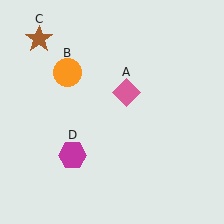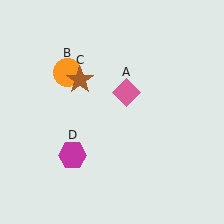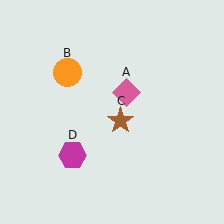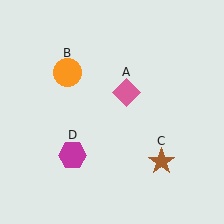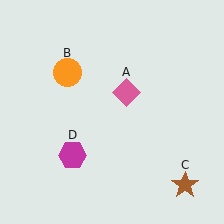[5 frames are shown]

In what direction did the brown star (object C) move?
The brown star (object C) moved down and to the right.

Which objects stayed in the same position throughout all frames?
Pink diamond (object A) and orange circle (object B) and magenta hexagon (object D) remained stationary.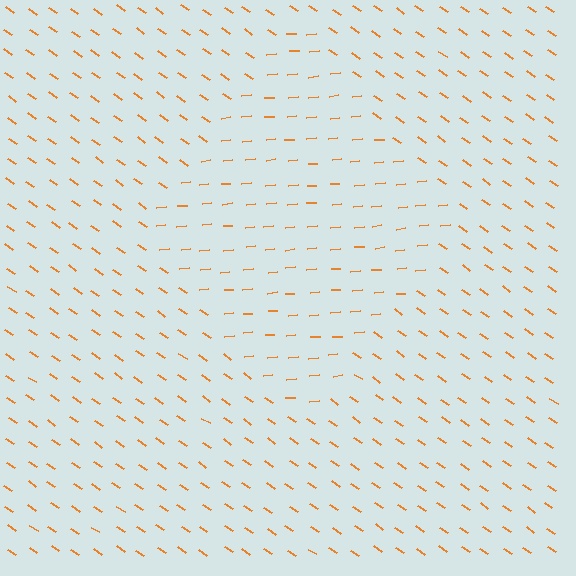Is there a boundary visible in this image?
Yes, there is a texture boundary formed by a change in line orientation.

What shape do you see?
I see a diamond.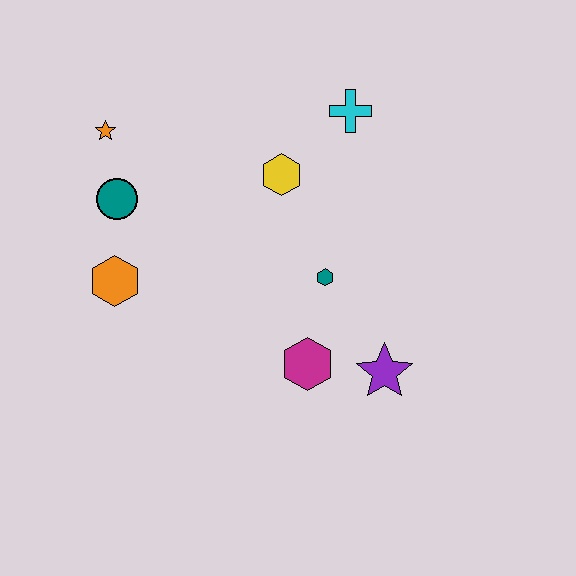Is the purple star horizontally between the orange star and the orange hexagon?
No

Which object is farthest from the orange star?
The purple star is farthest from the orange star.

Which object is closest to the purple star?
The magenta hexagon is closest to the purple star.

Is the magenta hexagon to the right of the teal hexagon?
No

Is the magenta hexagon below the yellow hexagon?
Yes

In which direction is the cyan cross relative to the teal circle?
The cyan cross is to the right of the teal circle.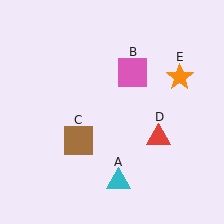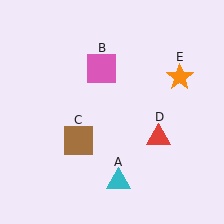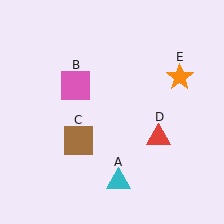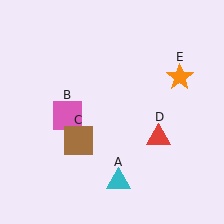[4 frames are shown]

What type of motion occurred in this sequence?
The pink square (object B) rotated counterclockwise around the center of the scene.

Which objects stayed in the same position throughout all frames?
Cyan triangle (object A) and brown square (object C) and red triangle (object D) and orange star (object E) remained stationary.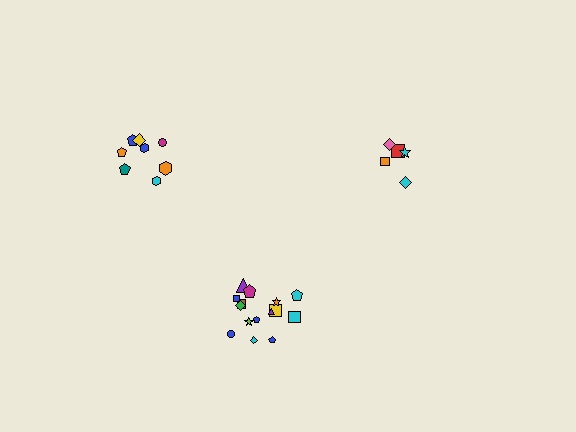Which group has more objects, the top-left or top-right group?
The top-left group.